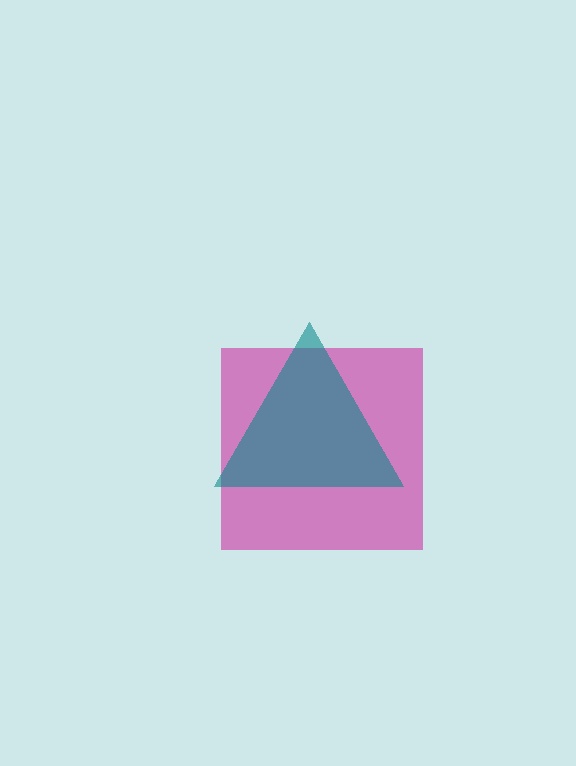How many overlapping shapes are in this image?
There are 2 overlapping shapes in the image.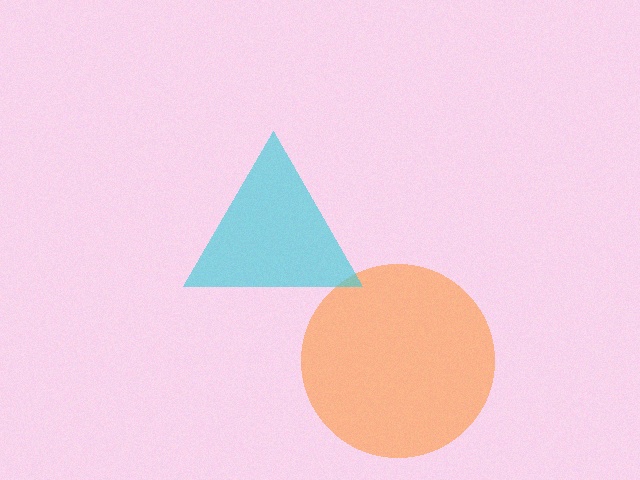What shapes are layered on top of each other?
The layered shapes are: an orange circle, a cyan triangle.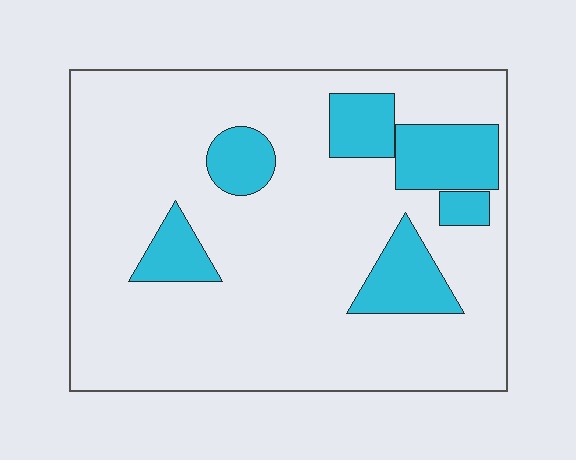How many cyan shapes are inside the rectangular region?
6.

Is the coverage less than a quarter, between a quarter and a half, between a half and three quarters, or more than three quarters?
Less than a quarter.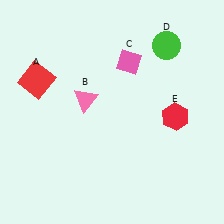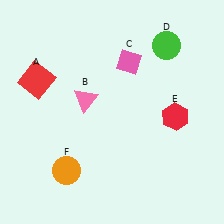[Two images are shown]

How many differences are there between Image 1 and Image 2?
There is 1 difference between the two images.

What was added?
An orange circle (F) was added in Image 2.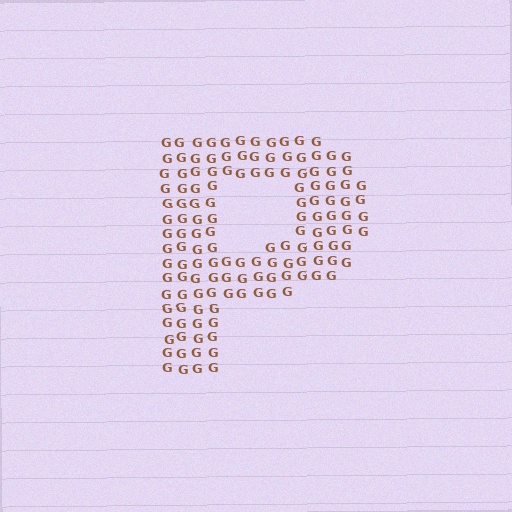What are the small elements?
The small elements are letter G's.